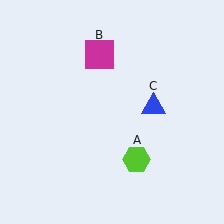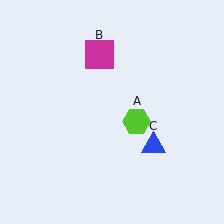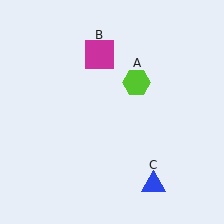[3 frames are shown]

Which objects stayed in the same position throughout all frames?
Magenta square (object B) remained stationary.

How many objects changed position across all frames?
2 objects changed position: lime hexagon (object A), blue triangle (object C).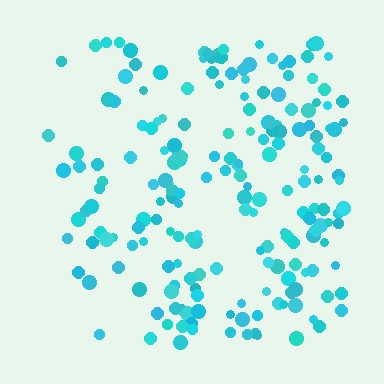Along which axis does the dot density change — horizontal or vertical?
Horizontal.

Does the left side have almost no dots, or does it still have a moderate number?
Still a moderate number, just noticeably fewer than the right.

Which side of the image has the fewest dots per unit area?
The left.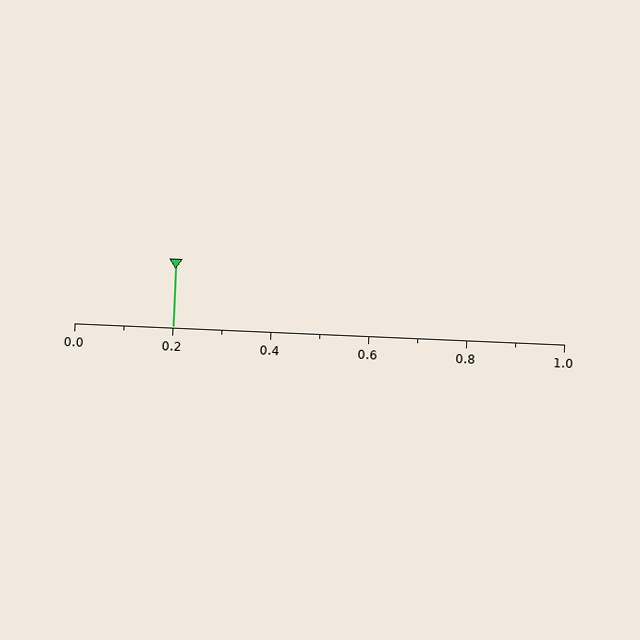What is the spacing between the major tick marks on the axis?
The major ticks are spaced 0.2 apart.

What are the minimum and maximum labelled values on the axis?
The axis runs from 0.0 to 1.0.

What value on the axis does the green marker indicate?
The marker indicates approximately 0.2.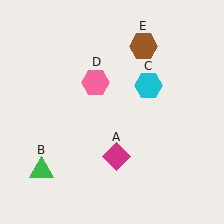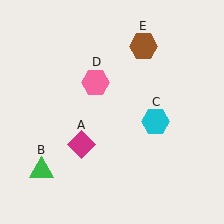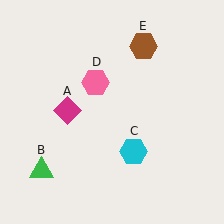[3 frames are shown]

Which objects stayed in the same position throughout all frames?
Green triangle (object B) and pink hexagon (object D) and brown hexagon (object E) remained stationary.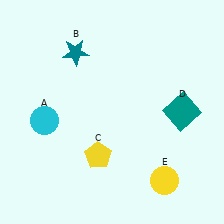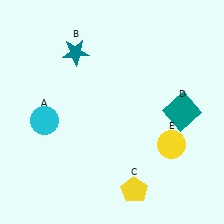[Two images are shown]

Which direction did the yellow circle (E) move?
The yellow circle (E) moved up.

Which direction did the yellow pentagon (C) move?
The yellow pentagon (C) moved right.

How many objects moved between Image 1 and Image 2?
2 objects moved between the two images.